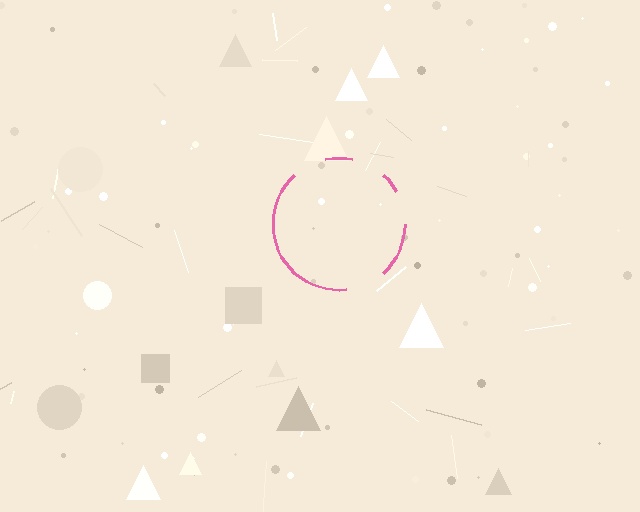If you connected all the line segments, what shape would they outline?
They would outline a circle.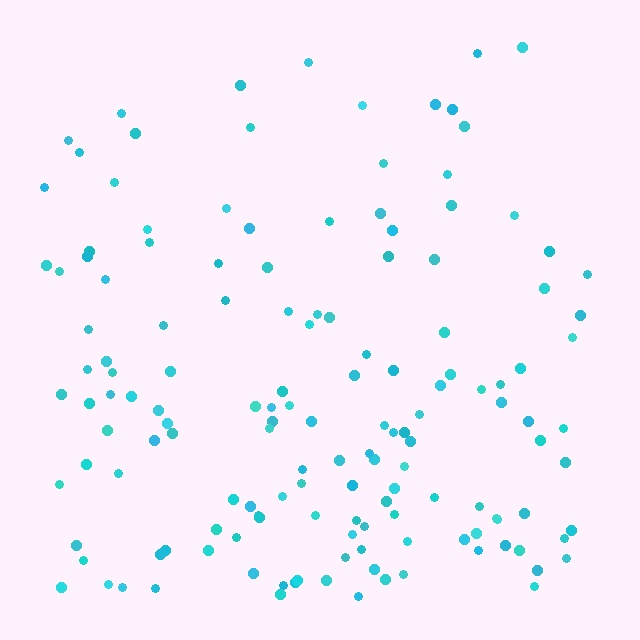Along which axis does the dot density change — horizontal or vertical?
Vertical.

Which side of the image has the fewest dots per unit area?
The top.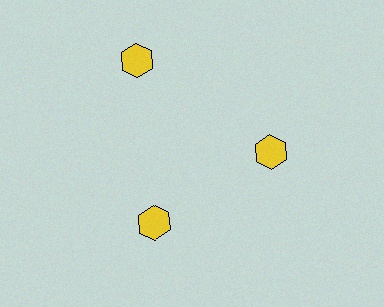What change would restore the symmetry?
The symmetry would be restored by moving it inward, back onto the ring so that all 3 hexagons sit at equal angles and equal distance from the center.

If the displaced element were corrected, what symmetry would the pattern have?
It would have 3-fold rotational symmetry — the pattern would map onto itself every 120 degrees.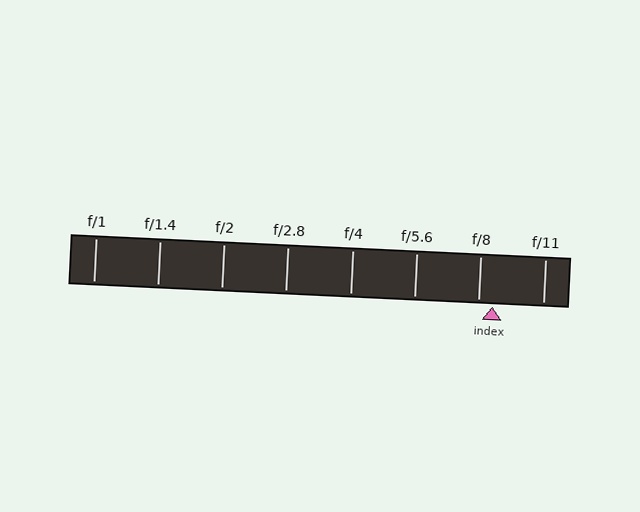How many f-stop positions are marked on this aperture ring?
There are 8 f-stop positions marked.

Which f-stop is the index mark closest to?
The index mark is closest to f/8.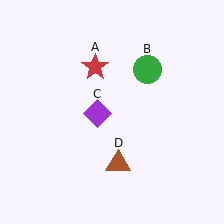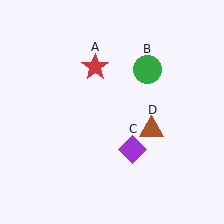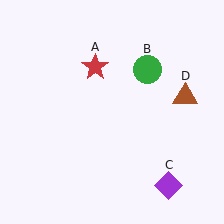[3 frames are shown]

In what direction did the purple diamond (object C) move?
The purple diamond (object C) moved down and to the right.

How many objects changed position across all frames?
2 objects changed position: purple diamond (object C), brown triangle (object D).